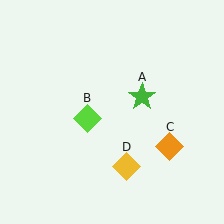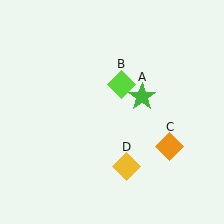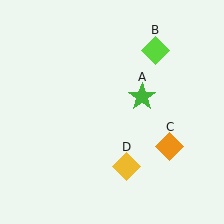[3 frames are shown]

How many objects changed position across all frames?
1 object changed position: lime diamond (object B).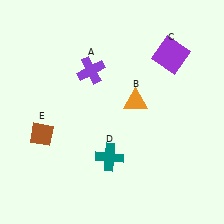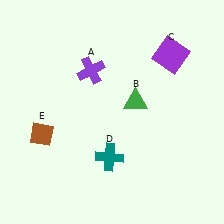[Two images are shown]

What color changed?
The triangle (B) changed from orange in Image 1 to green in Image 2.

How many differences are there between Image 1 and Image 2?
There is 1 difference between the two images.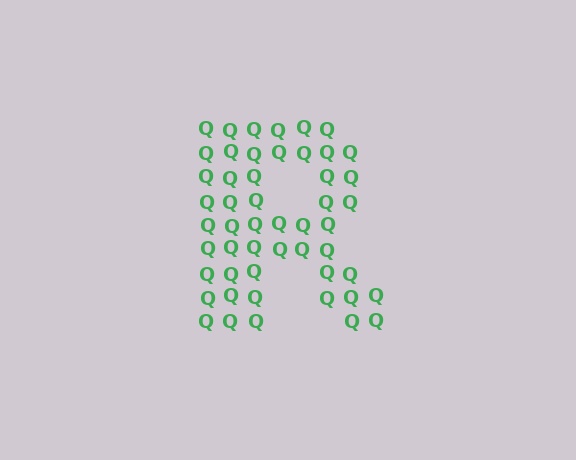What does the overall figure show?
The overall figure shows the letter R.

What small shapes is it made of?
It is made of small letter Q's.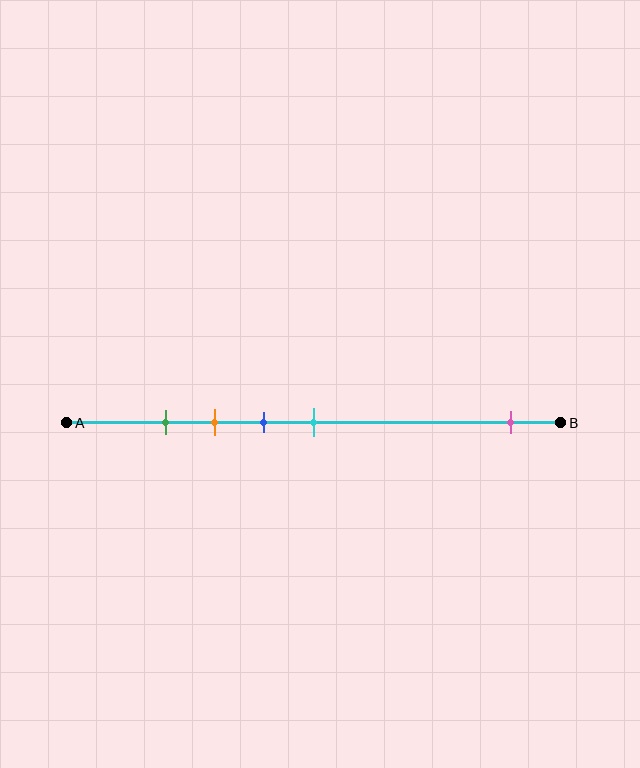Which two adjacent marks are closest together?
The green and orange marks are the closest adjacent pair.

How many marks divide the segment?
There are 5 marks dividing the segment.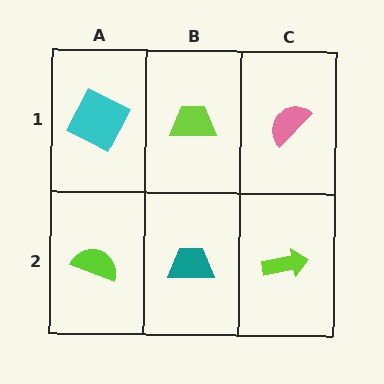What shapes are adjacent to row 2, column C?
A pink semicircle (row 1, column C), a teal trapezoid (row 2, column B).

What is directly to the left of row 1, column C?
A lime trapezoid.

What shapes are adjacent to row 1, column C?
A lime arrow (row 2, column C), a lime trapezoid (row 1, column B).